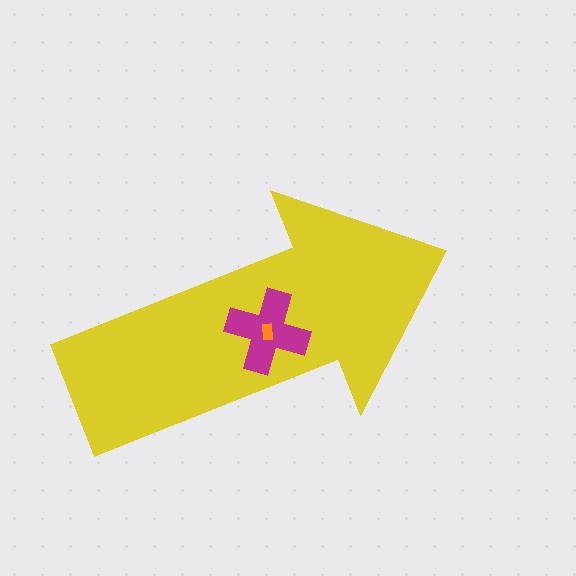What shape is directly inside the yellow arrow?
The magenta cross.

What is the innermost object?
The orange rectangle.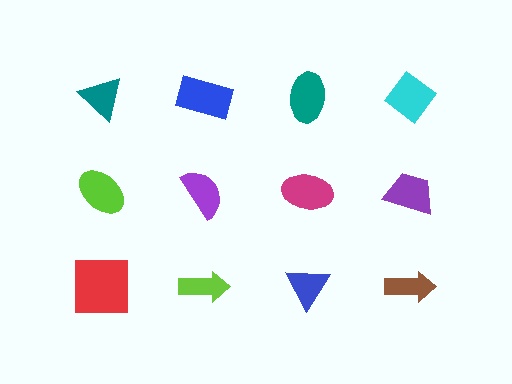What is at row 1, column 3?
A teal ellipse.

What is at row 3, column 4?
A brown arrow.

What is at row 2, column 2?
A purple semicircle.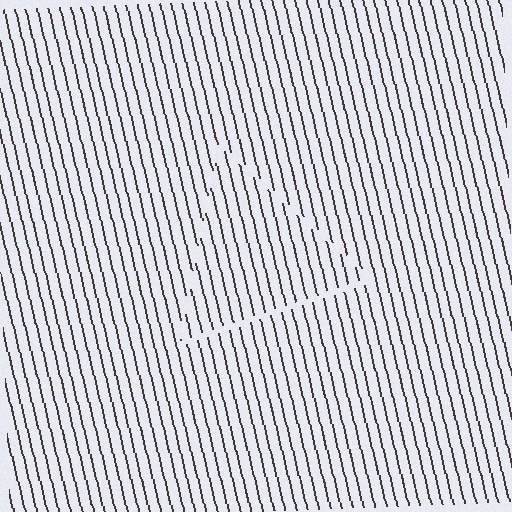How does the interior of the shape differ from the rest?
The interior of the shape contains the same grating, shifted by half a period — the contour is defined by the phase discontinuity where line-ends from the inner and outer gratings abut.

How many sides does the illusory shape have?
3 sides — the line-ends trace a triangle.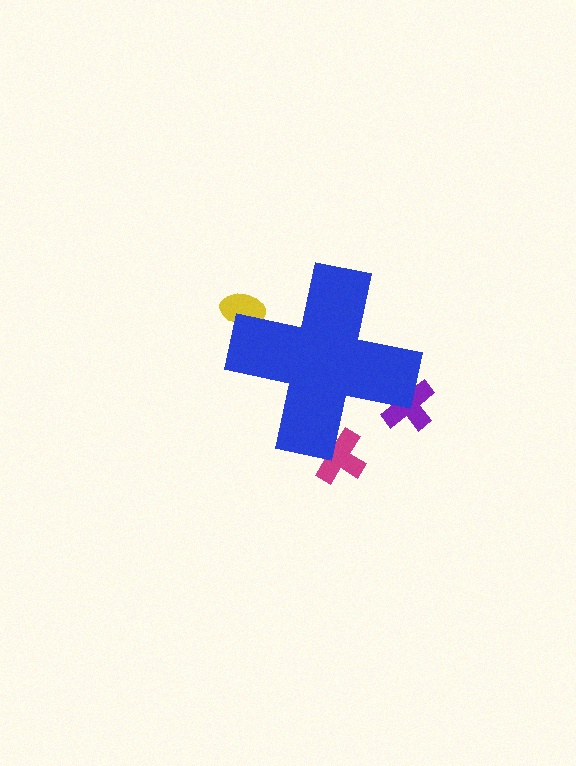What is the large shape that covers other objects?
A blue cross.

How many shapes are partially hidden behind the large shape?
3 shapes are partially hidden.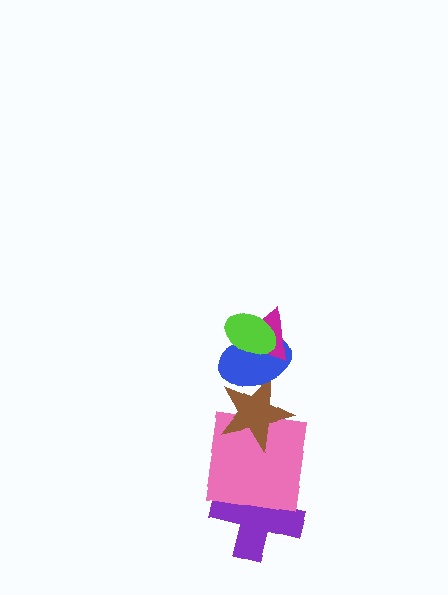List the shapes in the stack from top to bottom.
From top to bottom: the lime ellipse, the magenta triangle, the blue ellipse, the brown star, the pink square, the purple cross.